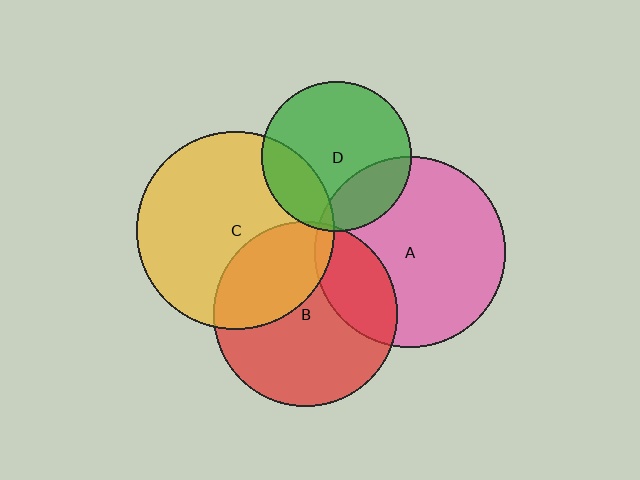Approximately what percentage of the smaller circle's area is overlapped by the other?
Approximately 35%.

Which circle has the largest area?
Circle C (yellow).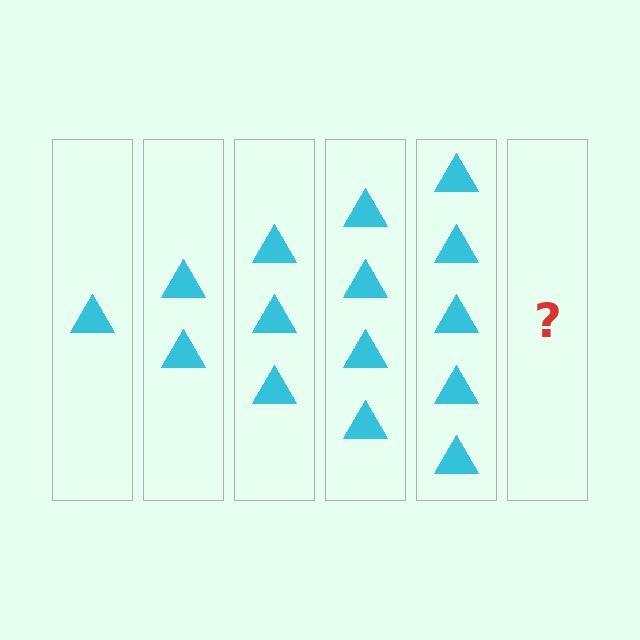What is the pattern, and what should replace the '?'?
The pattern is that each step adds one more triangle. The '?' should be 6 triangles.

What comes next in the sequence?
The next element should be 6 triangles.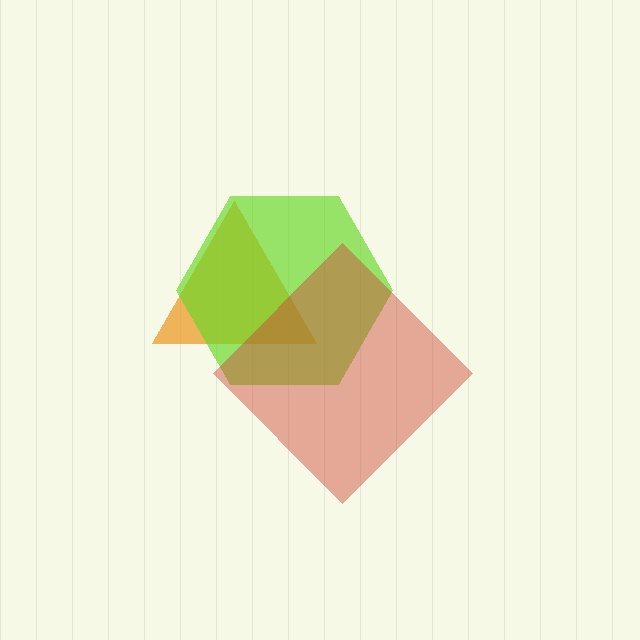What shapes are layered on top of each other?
The layered shapes are: an orange triangle, a lime hexagon, a red diamond.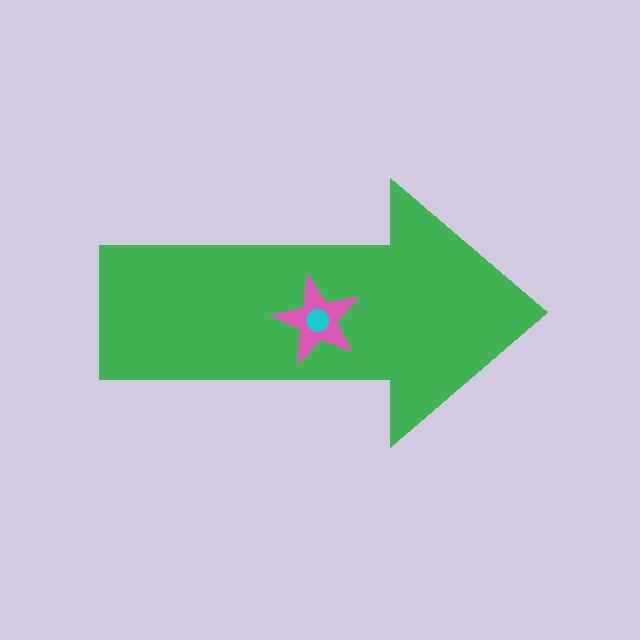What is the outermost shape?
The green arrow.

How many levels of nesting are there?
3.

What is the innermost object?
The cyan circle.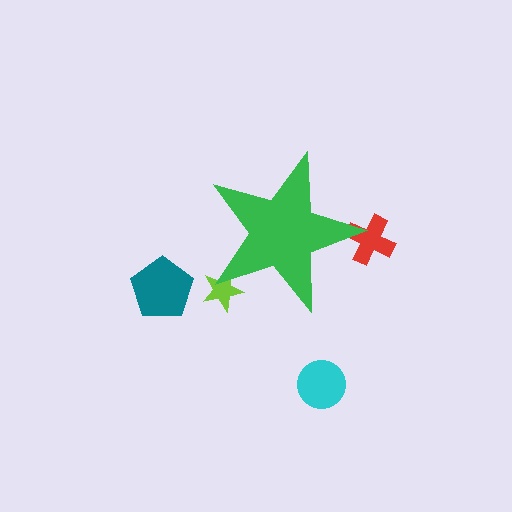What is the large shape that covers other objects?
A green star.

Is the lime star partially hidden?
Yes, the lime star is partially hidden behind the green star.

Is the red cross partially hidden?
Yes, the red cross is partially hidden behind the green star.